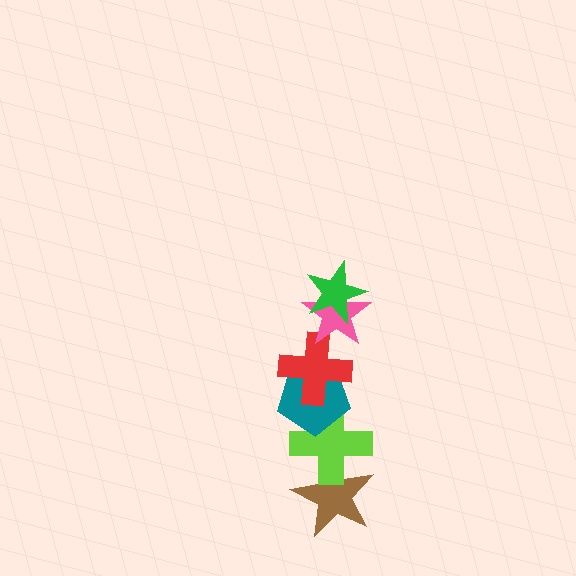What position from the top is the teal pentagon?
The teal pentagon is 4th from the top.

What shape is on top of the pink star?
The green star is on top of the pink star.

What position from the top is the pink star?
The pink star is 2nd from the top.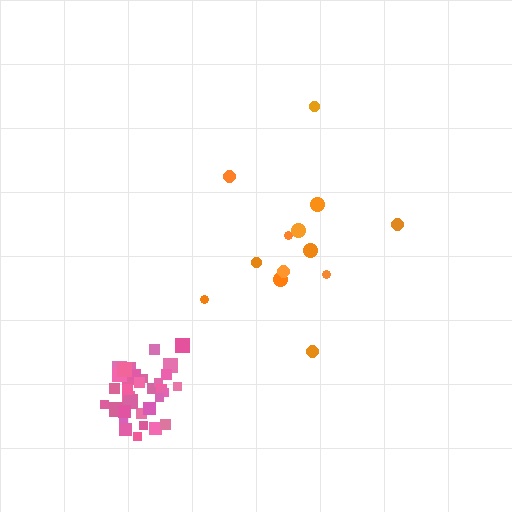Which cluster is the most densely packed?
Pink.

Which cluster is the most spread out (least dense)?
Orange.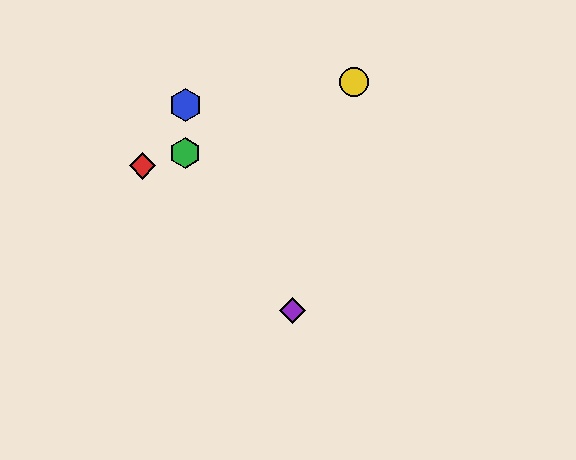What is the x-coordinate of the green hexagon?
The green hexagon is at x≈185.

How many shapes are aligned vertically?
2 shapes (the blue hexagon, the green hexagon) are aligned vertically.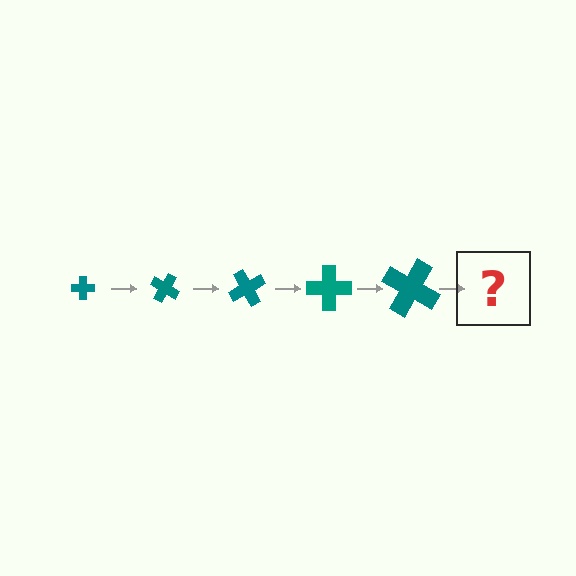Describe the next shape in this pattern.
It should be a cross, larger than the previous one and rotated 150 degrees from the start.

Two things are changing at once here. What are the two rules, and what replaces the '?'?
The two rules are that the cross grows larger each step and it rotates 30 degrees each step. The '?' should be a cross, larger than the previous one and rotated 150 degrees from the start.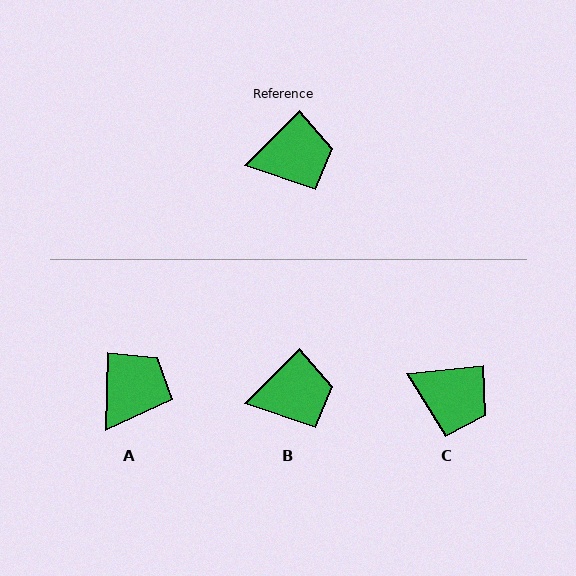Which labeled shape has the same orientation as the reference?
B.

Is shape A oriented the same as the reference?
No, it is off by about 43 degrees.